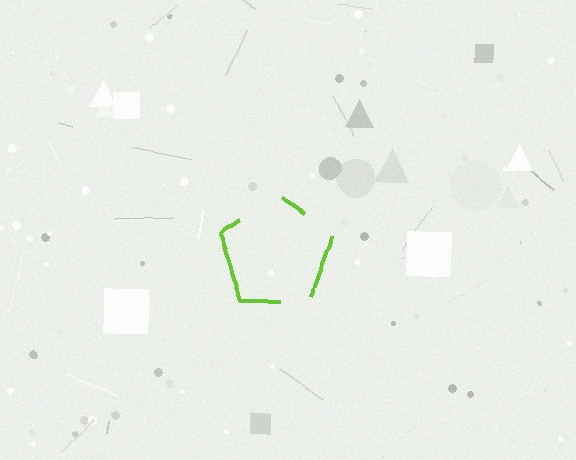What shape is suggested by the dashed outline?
The dashed outline suggests a pentagon.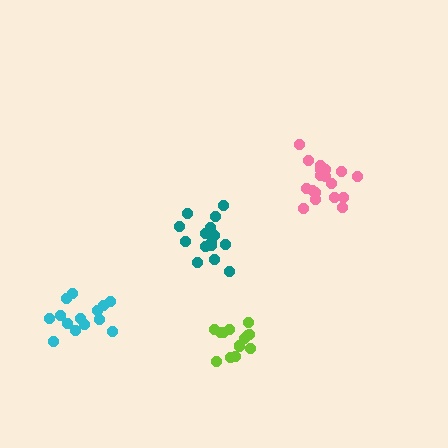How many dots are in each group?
Group 1: 15 dots, Group 2: 14 dots, Group 3: 14 dots, Group 4: 18 dots (61 total).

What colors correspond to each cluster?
The clusters are colored: teal, lime, cyan, pink.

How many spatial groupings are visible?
There are 4 spatial groupings.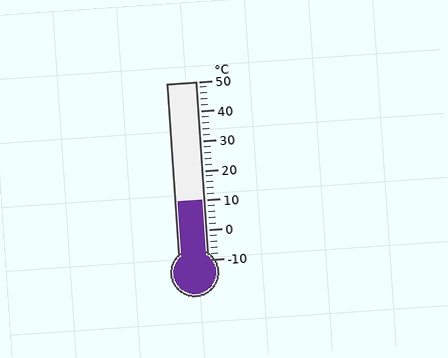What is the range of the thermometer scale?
The thermometer scale ranges from -10°C to 50°C.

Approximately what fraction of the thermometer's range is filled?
The thermometer is filled to approximately 35% of its range.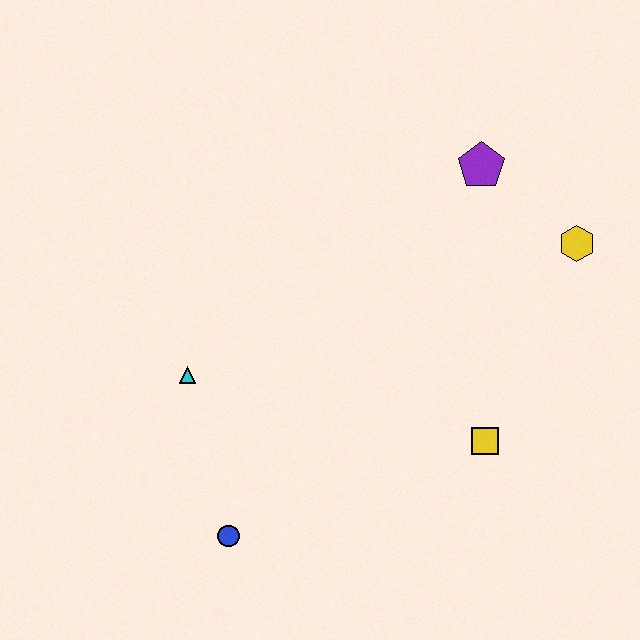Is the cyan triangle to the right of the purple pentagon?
No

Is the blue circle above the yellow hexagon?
No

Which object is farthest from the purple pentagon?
The blue circle is farthest from the purple pentagon.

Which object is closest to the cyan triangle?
The blue circle is closest to the cyan triangle.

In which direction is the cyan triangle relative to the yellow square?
The cyan triangle is to the left of the yellow square.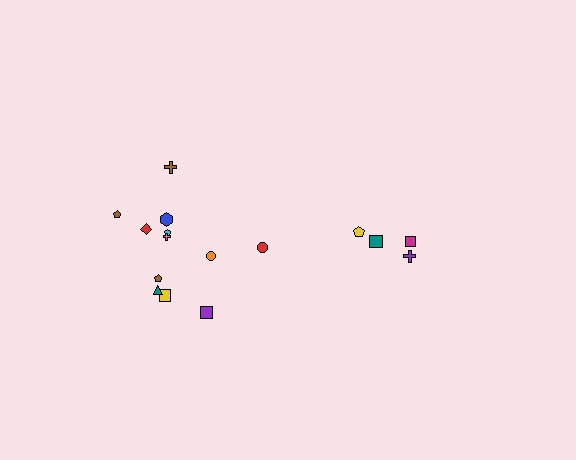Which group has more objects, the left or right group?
The left group.